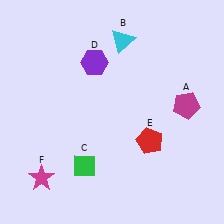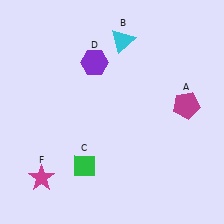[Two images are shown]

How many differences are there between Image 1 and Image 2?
There is 1 difference between the two images.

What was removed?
The red pentagon (E) was removed in Image 2.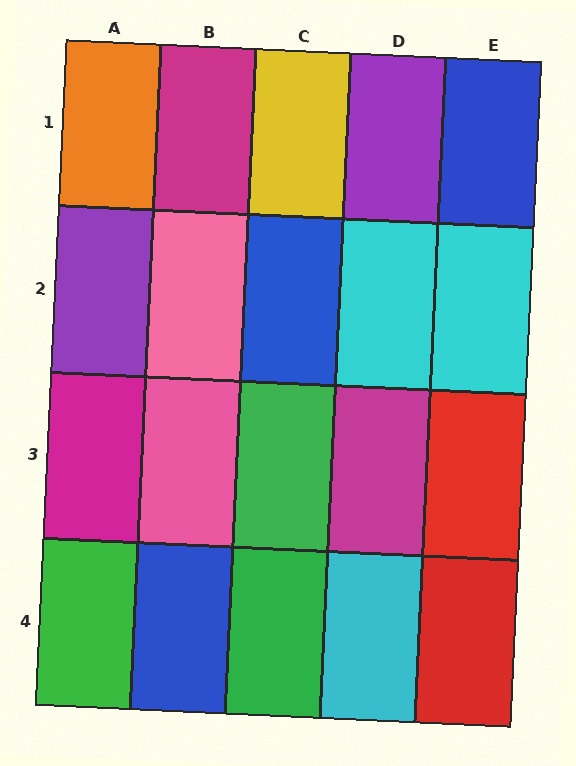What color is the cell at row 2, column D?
Cyan.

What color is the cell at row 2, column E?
Cyan.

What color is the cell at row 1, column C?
Yellow.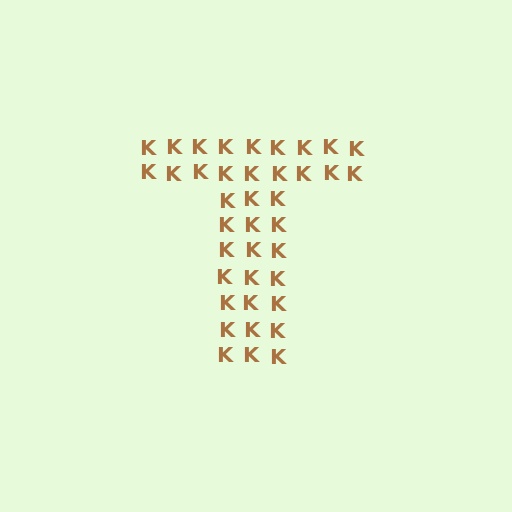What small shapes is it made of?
It is made of small letter K's.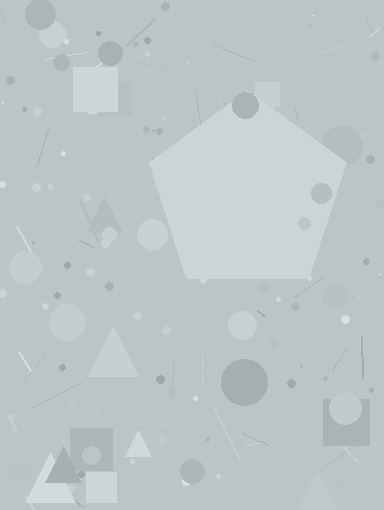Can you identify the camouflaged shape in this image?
The camouflaged shape is a pentagon.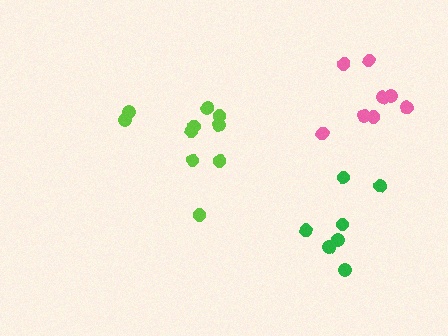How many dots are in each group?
Group 1: 10 dots, Group 2: 8 dots, Group 3: 7 dots (25 total).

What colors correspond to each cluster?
The clusters are colored: lime, pink, green.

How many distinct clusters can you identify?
There are 3 distinct clusters.